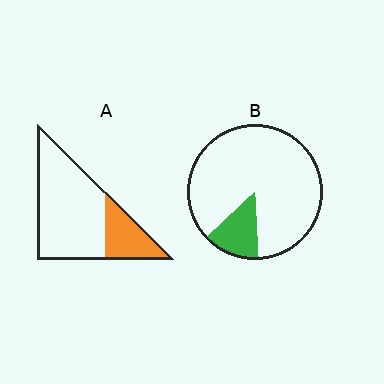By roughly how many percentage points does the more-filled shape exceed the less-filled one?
By roughly 10 percentage points (A over B).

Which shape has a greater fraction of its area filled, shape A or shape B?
Shape A.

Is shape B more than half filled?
No.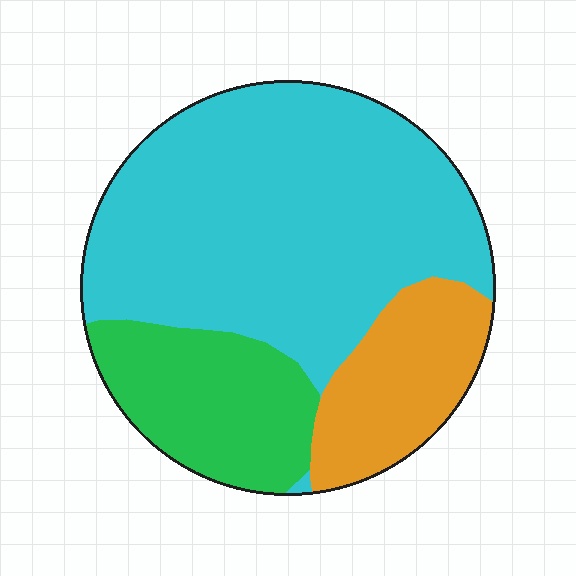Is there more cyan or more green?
Cyan.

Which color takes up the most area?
Cyan, at roughly 60%.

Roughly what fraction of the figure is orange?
Orange takes up less than a quarter of the figure.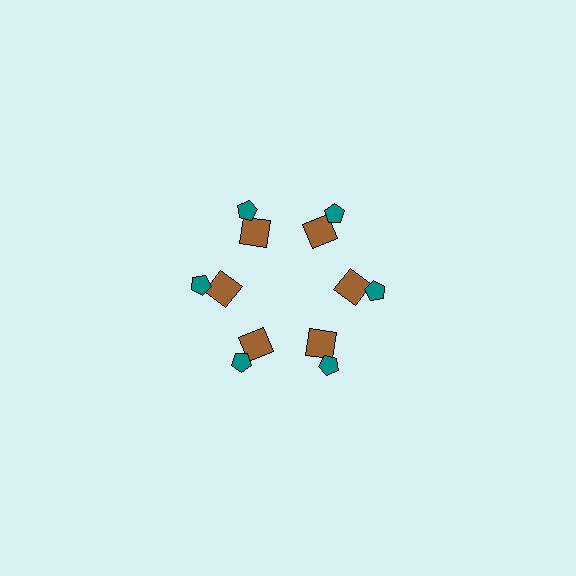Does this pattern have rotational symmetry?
Yes, this pattern has 6-fold rotational symmetry. It looks the same after rotating 60 degrees around the center.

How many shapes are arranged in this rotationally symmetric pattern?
There are 12 shapes, arranged in 6 groups of 2.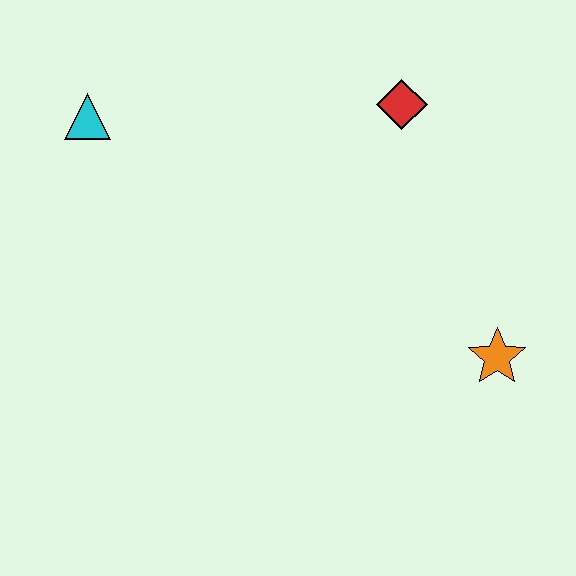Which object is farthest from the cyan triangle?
The orange star is farthest from the cyan triangle.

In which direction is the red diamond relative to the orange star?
The red diamond is above the orange star.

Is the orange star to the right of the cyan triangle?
Yes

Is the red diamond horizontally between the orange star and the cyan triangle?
Yes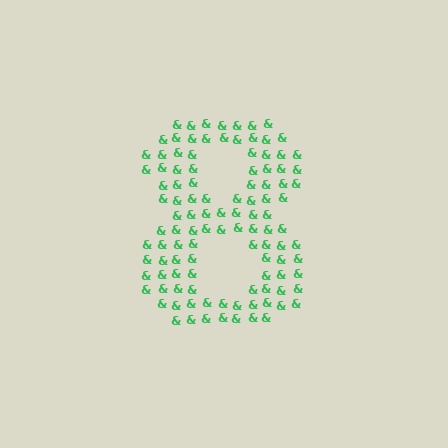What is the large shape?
The large shape is the digit 8.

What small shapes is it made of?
It is made of small ampersands.